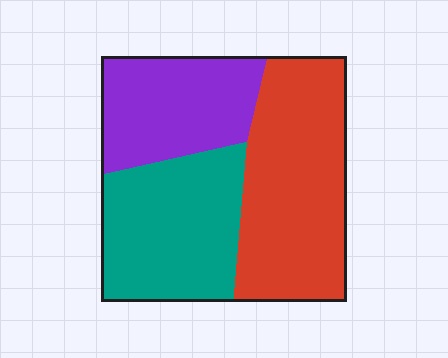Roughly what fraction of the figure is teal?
Teal covers 33% of the figure.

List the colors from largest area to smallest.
From largest to smallest: red, teal, purple.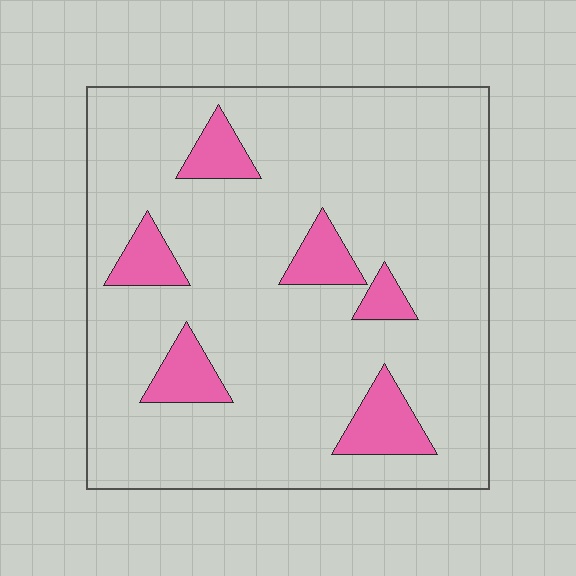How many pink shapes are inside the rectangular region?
6.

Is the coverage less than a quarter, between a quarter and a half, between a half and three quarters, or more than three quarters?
Less than a quarter.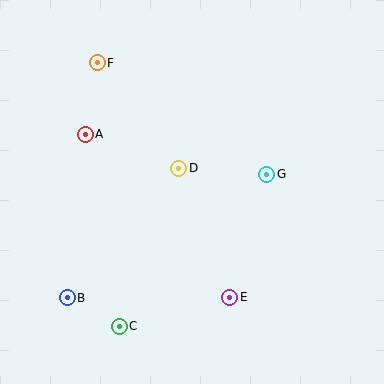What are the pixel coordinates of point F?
Point F is at (97, 63).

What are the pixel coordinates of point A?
Point A is at (85, 134).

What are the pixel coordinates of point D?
Point D is at (179, 168).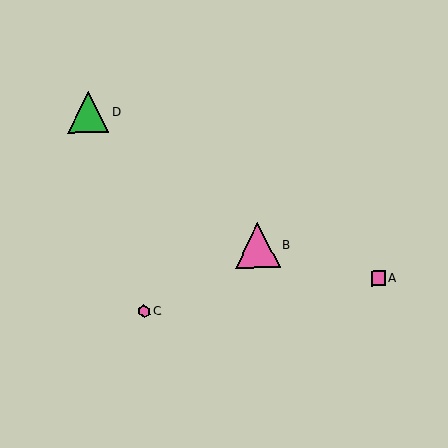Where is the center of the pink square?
The center of the pink square is at (378, 278).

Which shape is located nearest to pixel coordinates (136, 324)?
The pink hexagon (labeled C) at (144, 311) is nearest to that location.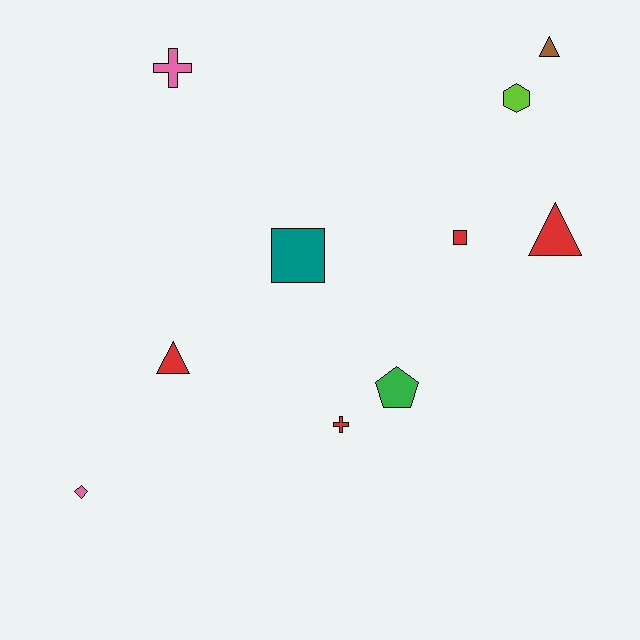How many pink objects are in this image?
There are 2 pink objects.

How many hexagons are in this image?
There is 1 hexagon.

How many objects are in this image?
There are 10 objects.